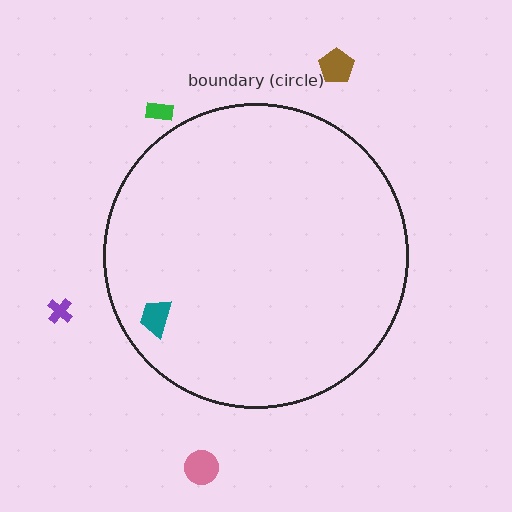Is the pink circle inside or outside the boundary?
Outside.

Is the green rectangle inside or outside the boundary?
Outside.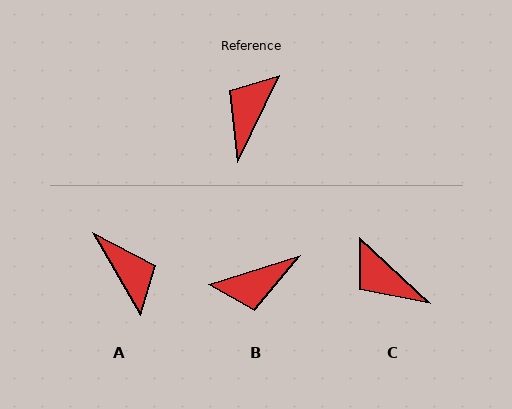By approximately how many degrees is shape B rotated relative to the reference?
Approximately 134 degrees counter-clockwise.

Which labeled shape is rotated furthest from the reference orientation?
B, about 134 degrees away.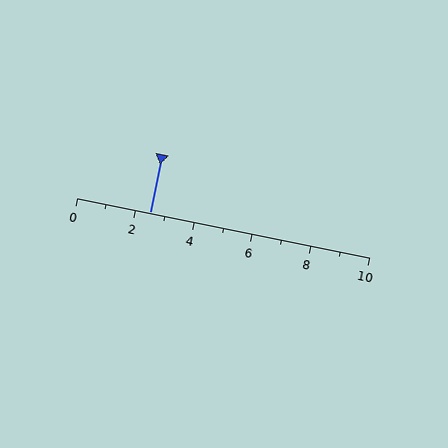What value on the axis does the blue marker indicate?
The marker indicates approximately 2.5.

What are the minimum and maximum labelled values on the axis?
The axis runs from 0 to 10.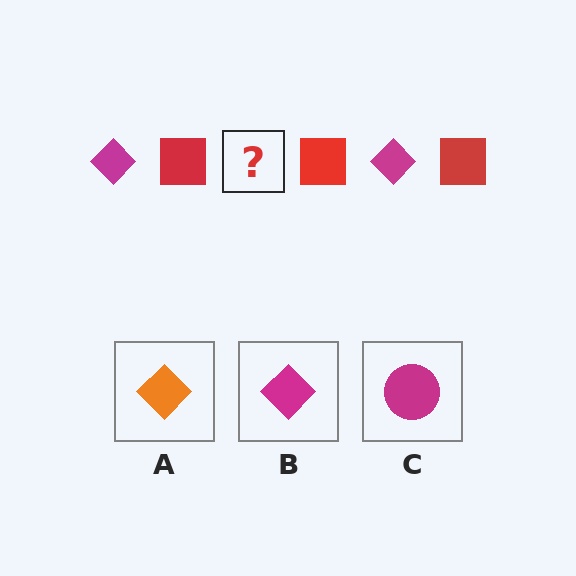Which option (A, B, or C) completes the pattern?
B.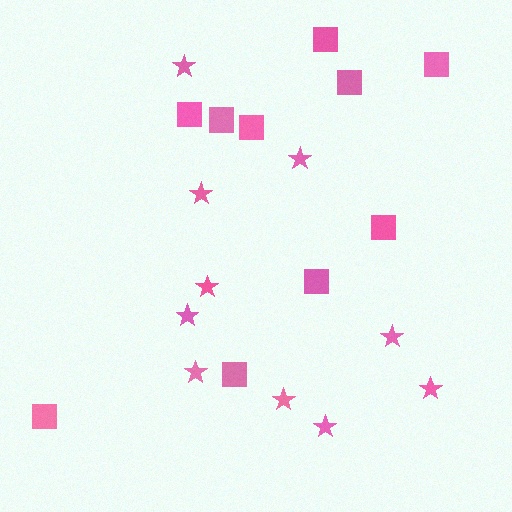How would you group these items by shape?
There are 2 groups: one group of stars (10) and one group of squares (10).